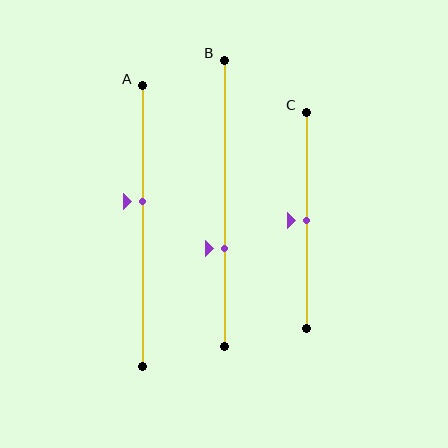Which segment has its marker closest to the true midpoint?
Segment C has its marker closest to the true midpoint.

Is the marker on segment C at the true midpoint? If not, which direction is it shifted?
Yes, the marker on segment C is at the true midpoint.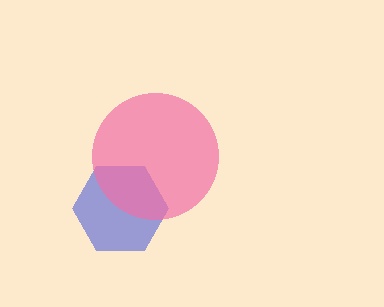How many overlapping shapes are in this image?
There are 2 overlapping shapes in the image.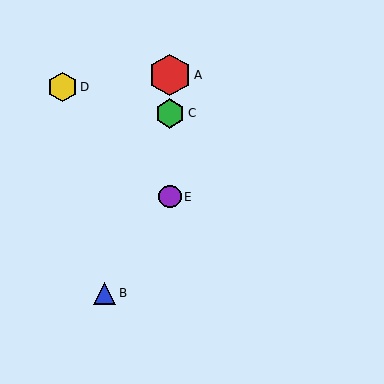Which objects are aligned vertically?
Objects A, C, E are aligned vertically.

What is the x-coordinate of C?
Object C is at x≈170.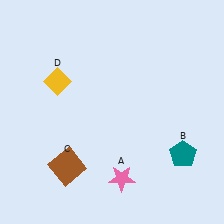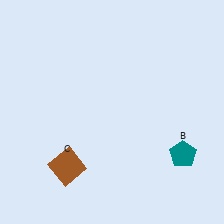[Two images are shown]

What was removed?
The pink star (A), the yellow diamond (D) were removed in Image 2.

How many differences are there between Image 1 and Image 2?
There are 2 differences between the two images.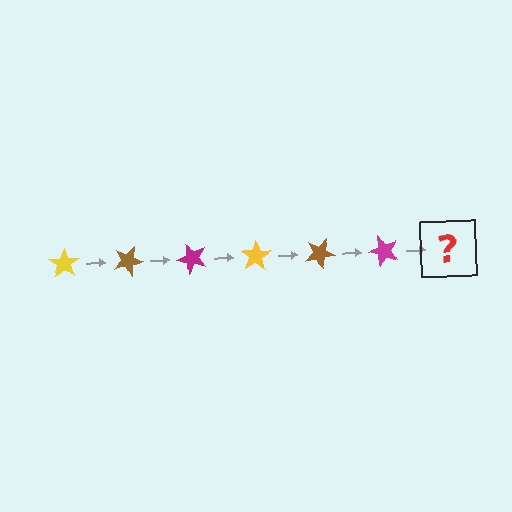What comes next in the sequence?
The next element should be a yellow star, rotated 150 degrees from the start.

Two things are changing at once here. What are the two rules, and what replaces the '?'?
The two rules are that it rotates 25 degrees each step and the color cycles through yellow, brown, and magenta. The '?' should be a yellow star, rotated 150 degrees from the start.